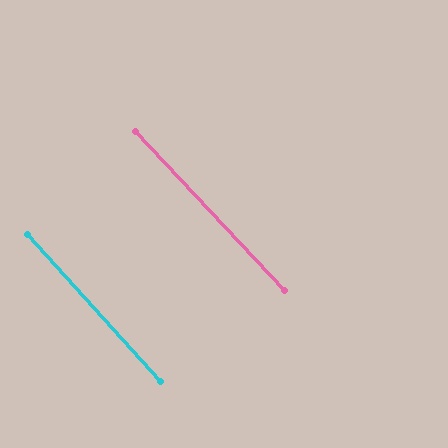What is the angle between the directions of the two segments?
Approximately 1 degree.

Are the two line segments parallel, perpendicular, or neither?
Parallel — their directions differ by only 1.3°.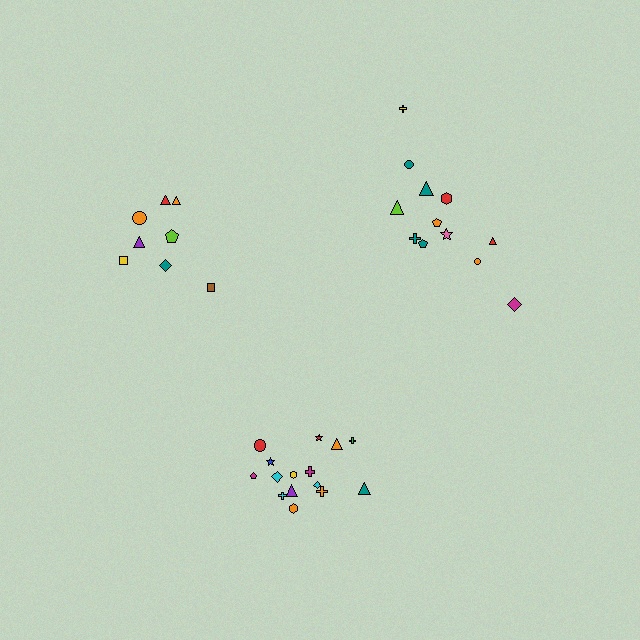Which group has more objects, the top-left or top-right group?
The top-right group.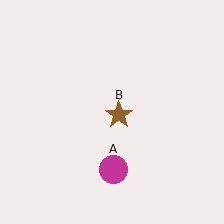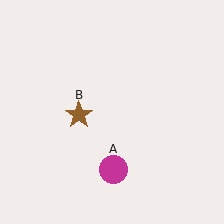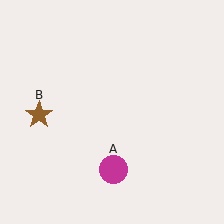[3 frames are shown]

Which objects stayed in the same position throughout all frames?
Magenta circle (object A) remained stationary.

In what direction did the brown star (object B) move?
The brown star (object B) moved left.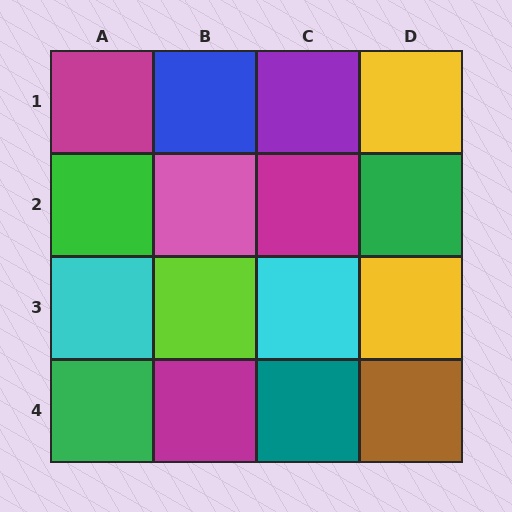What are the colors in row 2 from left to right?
Green, pink, magenta, green.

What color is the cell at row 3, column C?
Cyan.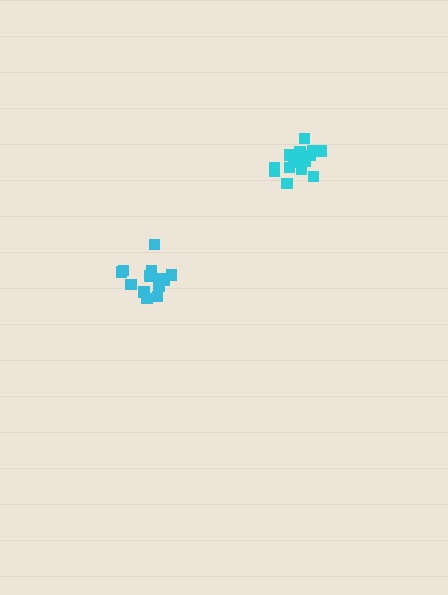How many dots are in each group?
Group 1: 13 dots, Group 2: 14 dots (27 total).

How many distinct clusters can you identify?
There are 2 distinct clusters.